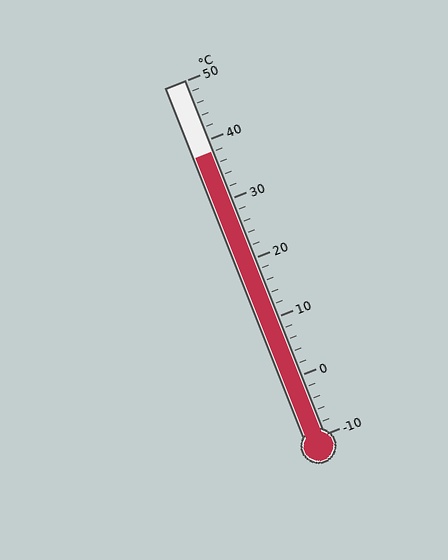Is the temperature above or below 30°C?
The temperature is above 30°C.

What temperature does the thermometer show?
The thermometer shows approximately 38°C.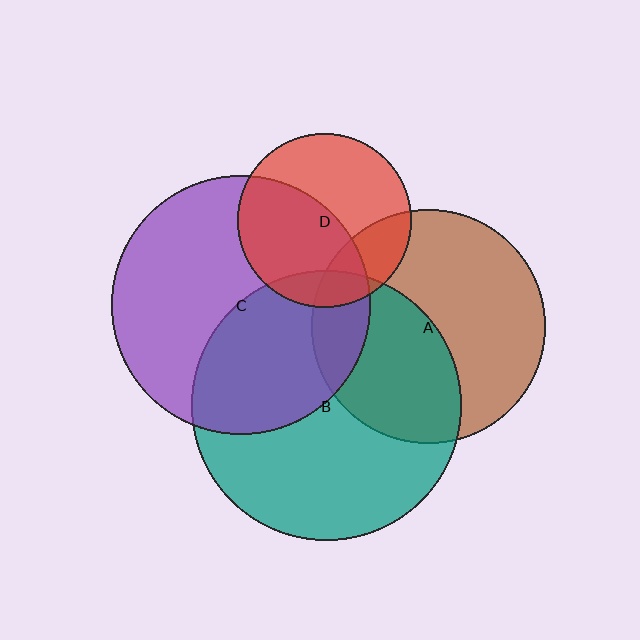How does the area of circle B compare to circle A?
Approximately 1.3 times.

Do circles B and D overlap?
Yes.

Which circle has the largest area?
Circle B (teal).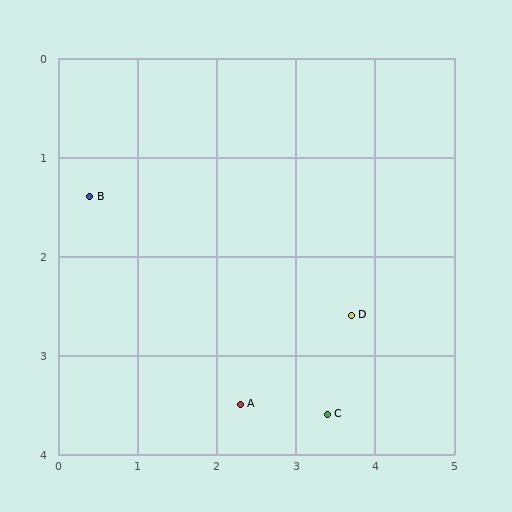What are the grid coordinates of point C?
Point C is at approximately (3.4, 3.6).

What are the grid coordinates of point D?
Point D is at approximately (3.7, 2.6).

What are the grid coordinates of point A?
Point A is at approximately (2.3, 3.5).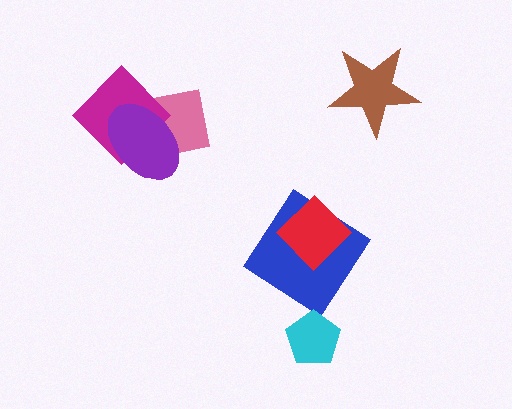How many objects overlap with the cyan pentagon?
0 objects overlap with the cyan pentagon.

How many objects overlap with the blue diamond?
1 object overlaps with the blue diamond.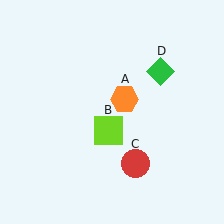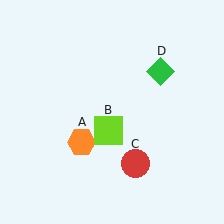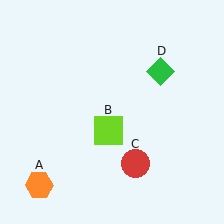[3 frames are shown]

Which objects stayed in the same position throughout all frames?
Lime square (object B) and red circle (object C) and green diamond (object D) remained stationary.